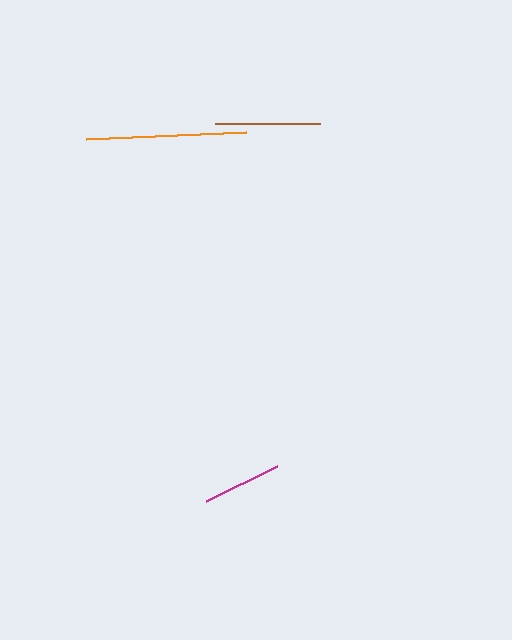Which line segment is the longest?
The orange line is the longest at approximately 160 pixels.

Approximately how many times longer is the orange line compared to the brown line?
The orange line is approximately 1.5 times the length of the brown line.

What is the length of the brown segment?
The brown segment is approximately 105 pixels long.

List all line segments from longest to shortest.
From longest to shortest: orange, brown, magenta.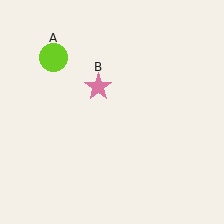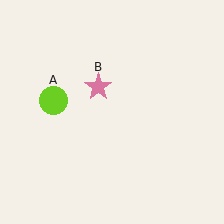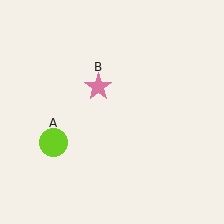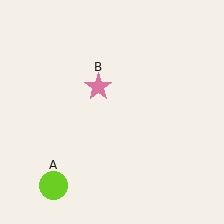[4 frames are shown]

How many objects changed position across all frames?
1 object changed position: lime circle (object A).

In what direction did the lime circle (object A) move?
The lime circle (object A) moved down.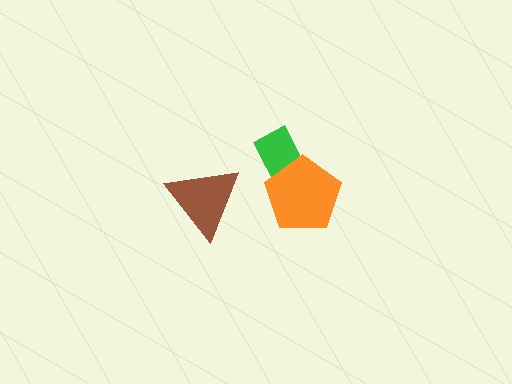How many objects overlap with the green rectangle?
1 object overlaps with the green rectangle.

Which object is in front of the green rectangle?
The orange pentagon is in front of the green rectangle.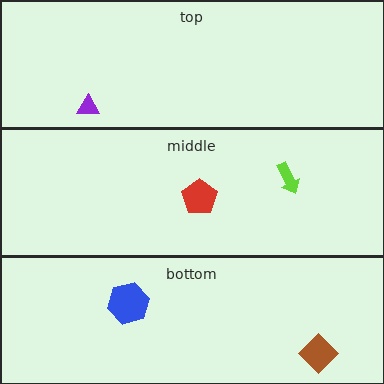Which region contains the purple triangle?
The top region.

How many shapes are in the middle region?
2.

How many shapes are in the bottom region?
2.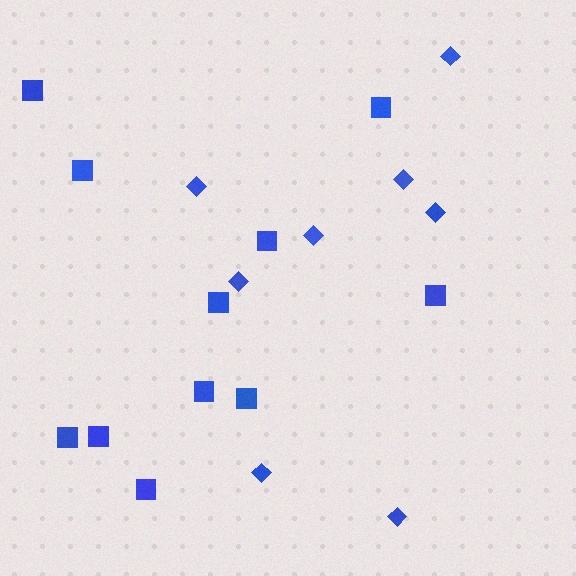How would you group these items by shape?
There are 2 groups: one group of squares (11) and one group of diamonds (8).